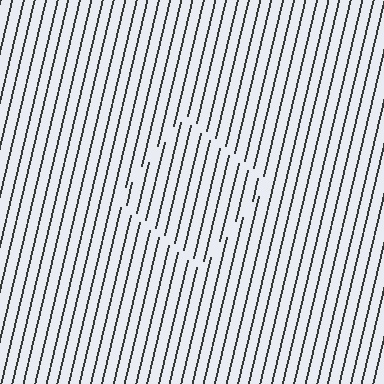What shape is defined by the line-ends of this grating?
An illusory square. The interior of the shape contains the same grating, shifted by half a period — the contour is defined by the phase discontinuity where line-ends from the inner and outer gratings abut.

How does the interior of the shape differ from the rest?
The interior of the shape contains the same grating, shifted by half a period — the contour is defined by the phase discontinuity where line-ends from the inner and outer gratings abut.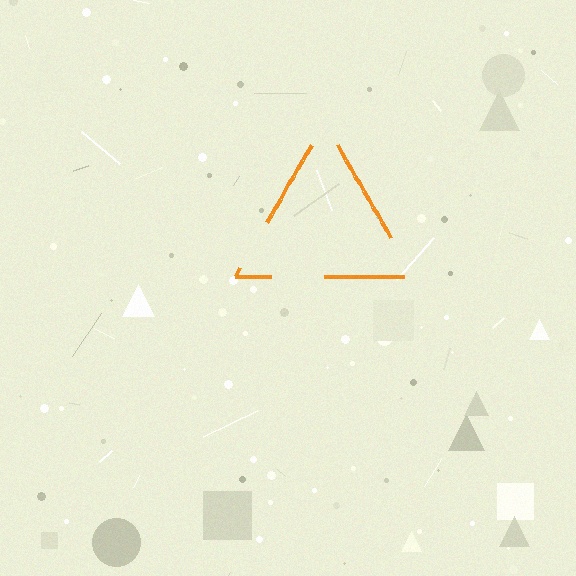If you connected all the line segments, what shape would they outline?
They would outline a triangle.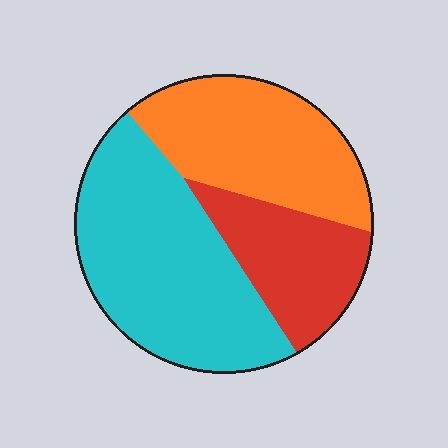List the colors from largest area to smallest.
From largest to smallest: cyan, orange, red.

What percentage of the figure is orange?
Orange takes up about one third (1/3) of the figure.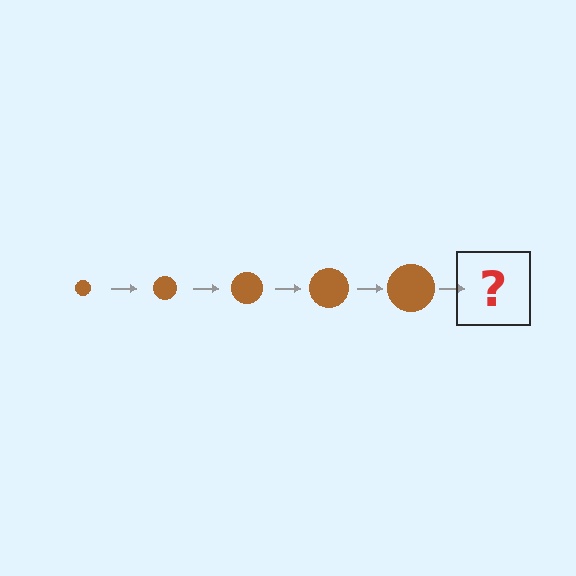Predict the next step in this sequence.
The next step is a brown circle, larger than the previous one.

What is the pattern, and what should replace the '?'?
The pattern is that the circle gets progressively larger each step. The '?' should be a brown circle, larger than the previous one.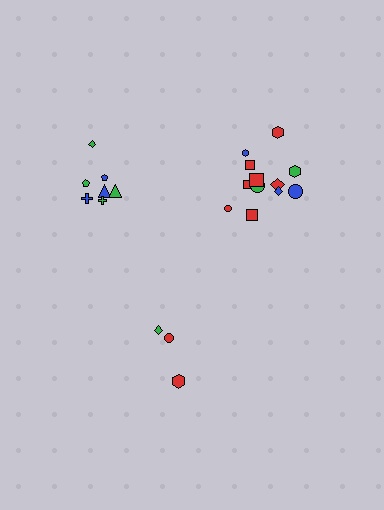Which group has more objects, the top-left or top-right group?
The top-right group.